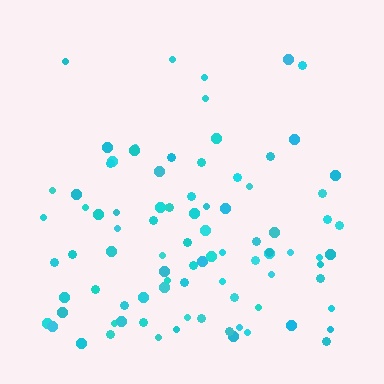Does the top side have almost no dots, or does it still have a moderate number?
Still a moderate number, just noticeably fewer than the bottom.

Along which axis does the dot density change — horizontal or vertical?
Vertical.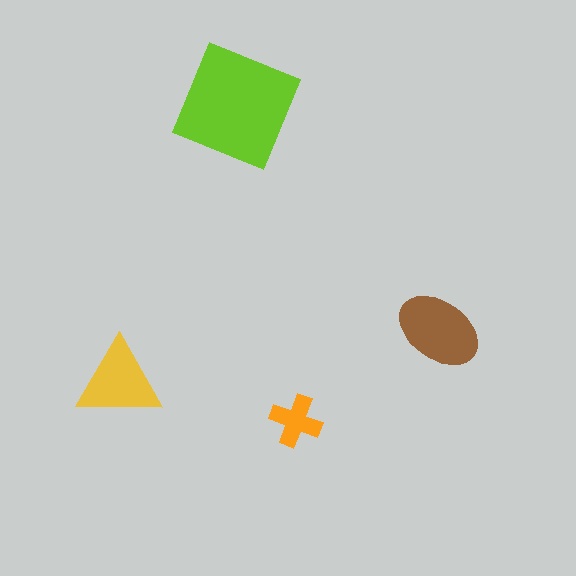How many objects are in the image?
There are 4 objects in the image.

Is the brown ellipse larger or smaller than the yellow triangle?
Larger.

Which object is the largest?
The lime square.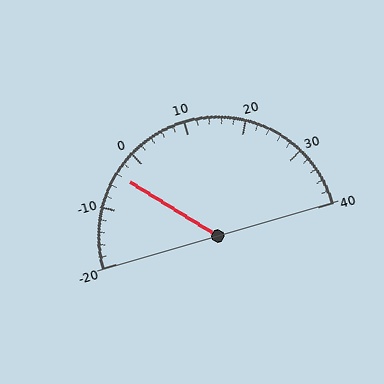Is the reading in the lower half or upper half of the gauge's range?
The reading is in the lower half of the range (-20 to 40).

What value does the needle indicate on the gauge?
The needle indicates approximately -4.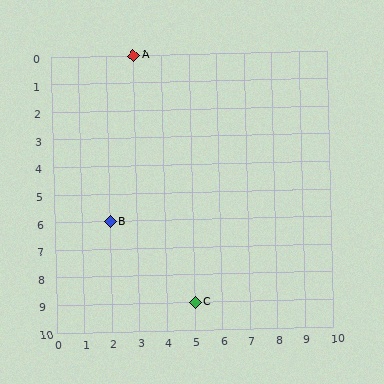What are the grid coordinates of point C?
Point C is at grid coordinates (5, 9).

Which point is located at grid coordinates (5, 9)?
Point C is at (5, 9).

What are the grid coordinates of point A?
Point A is at grid coordinates (3, 0).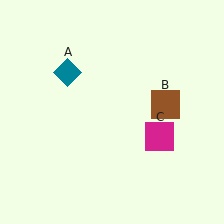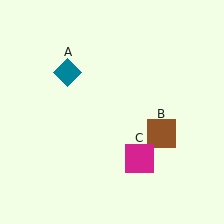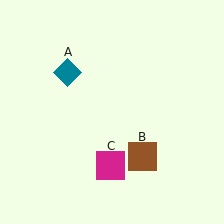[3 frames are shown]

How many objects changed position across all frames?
2 objects changed position: brown square (object B), magenta square (object C).